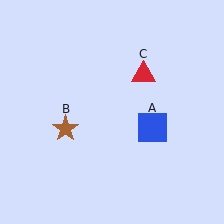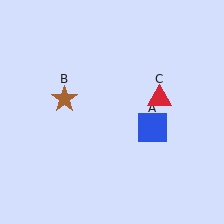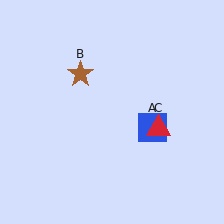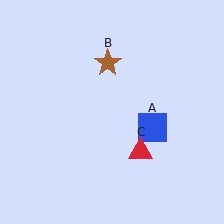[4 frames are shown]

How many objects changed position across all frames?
2 objects changed position: brown star (object B), red triangle (object C).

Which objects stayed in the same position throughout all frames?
Blue square (object A) remained stationary.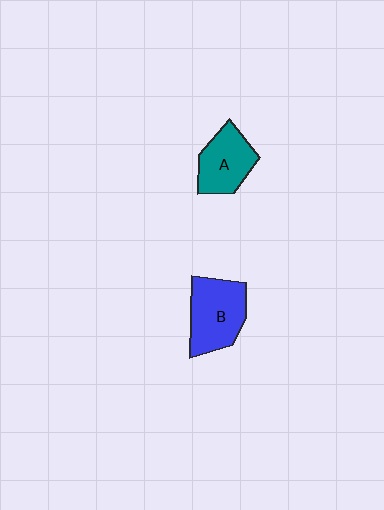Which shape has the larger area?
Shape B (blue).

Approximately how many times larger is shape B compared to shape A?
Approximately 1.2 times.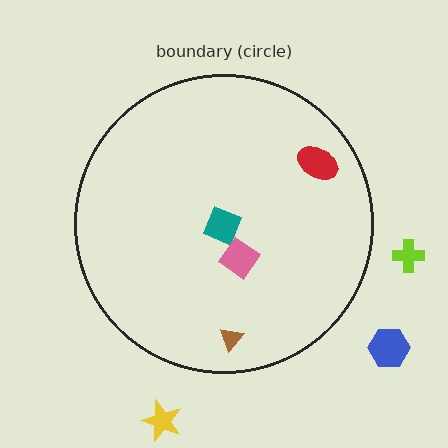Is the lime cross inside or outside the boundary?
Outside.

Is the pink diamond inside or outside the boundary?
Inside.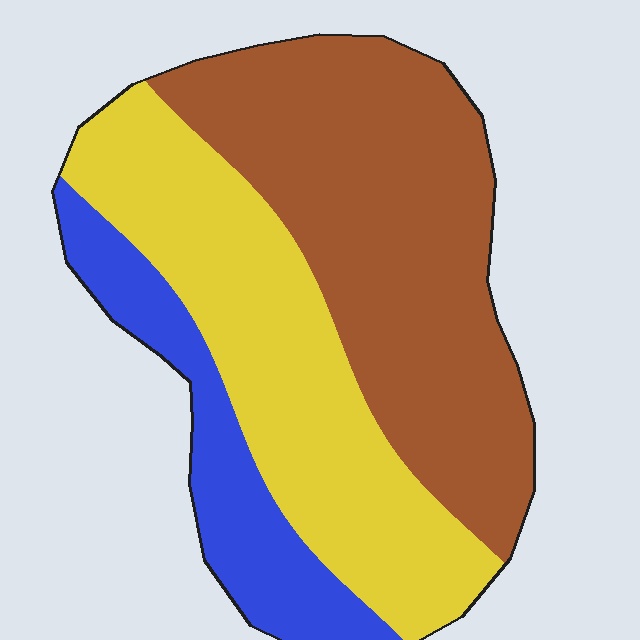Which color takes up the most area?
Brown, at roughly 45%.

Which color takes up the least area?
Blue, at roughly 15%.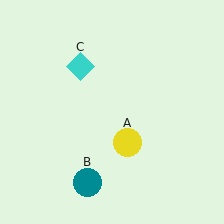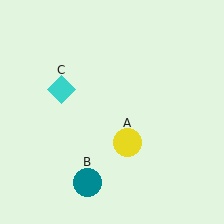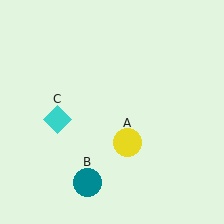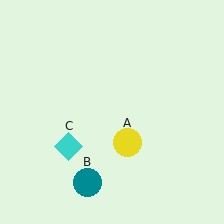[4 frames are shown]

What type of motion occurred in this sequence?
The cyan diamond (object C) rotated counterclockwise around the center of the scene.